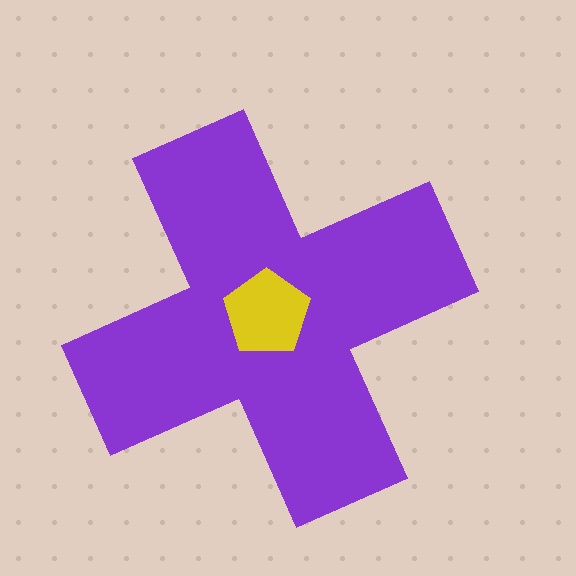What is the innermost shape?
The yellow pentagon.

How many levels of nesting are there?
2.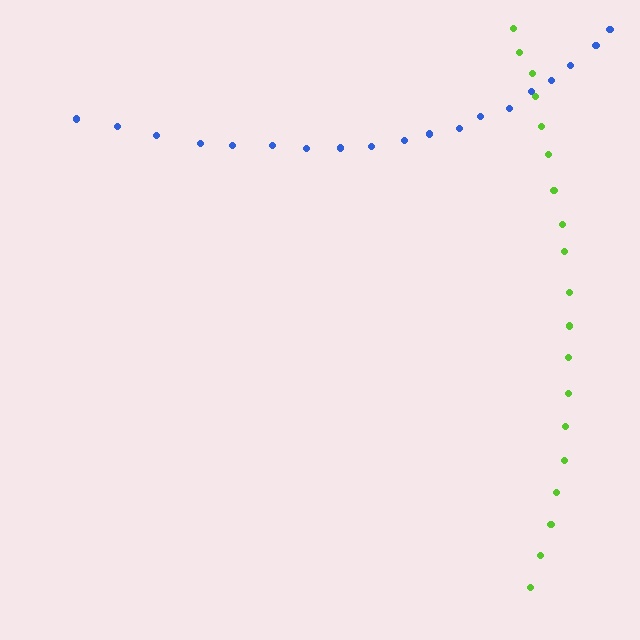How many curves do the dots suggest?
There are 2 distinct paths.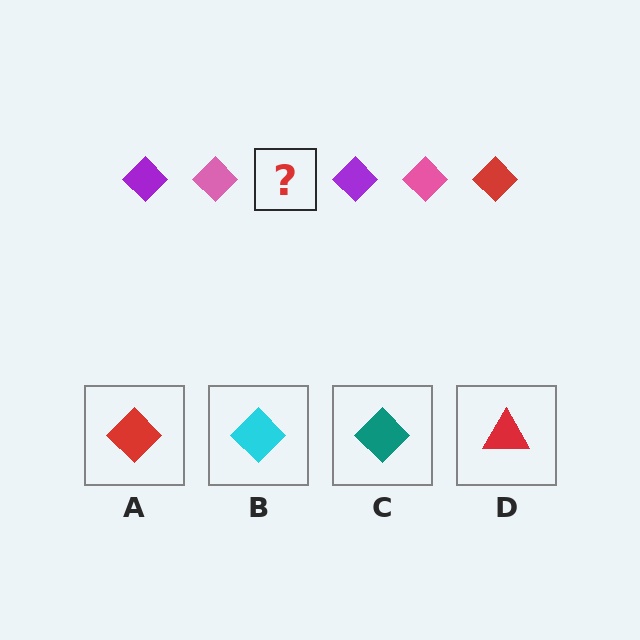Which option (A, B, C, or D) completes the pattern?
A.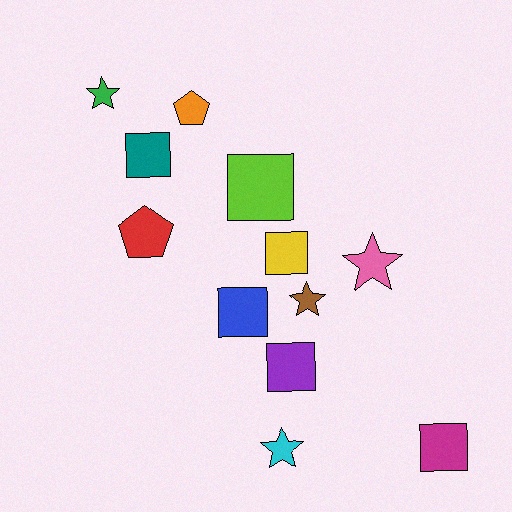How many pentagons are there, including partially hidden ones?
There are 2 pentagons.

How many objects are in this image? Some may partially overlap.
There are 12 objects.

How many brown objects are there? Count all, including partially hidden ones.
There is 1 brown object.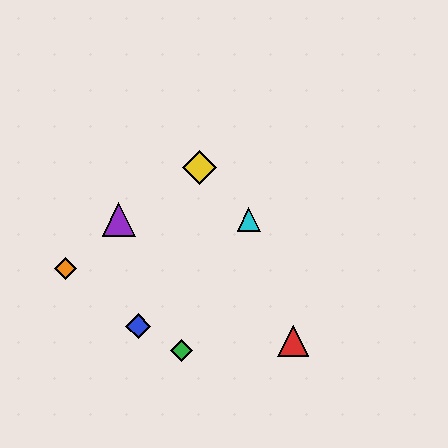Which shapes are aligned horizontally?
The purple triangle, the cyan triangle are aligned horizontally.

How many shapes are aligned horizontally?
2 shapes (the purple triangle, the cyan triangle) are aligned horizontally.